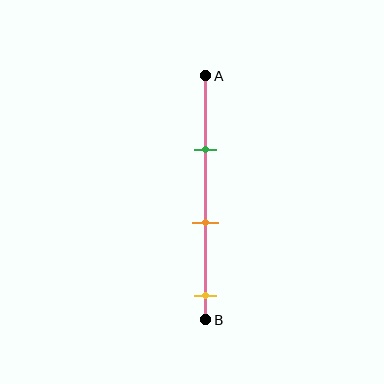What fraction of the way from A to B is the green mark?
The green mark is approximately 30% (0.3) of the way from A to B.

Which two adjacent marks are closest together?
The green and orange marks are the closest adjacent pair.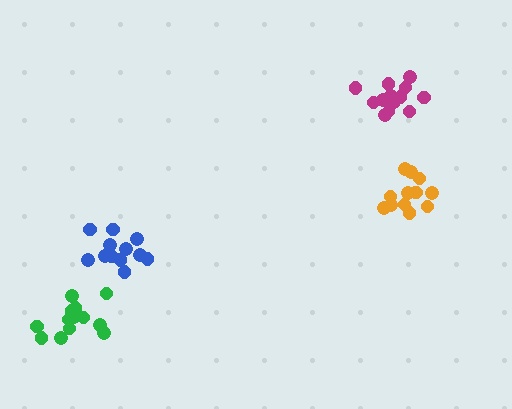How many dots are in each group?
Group 1: 13 dots, Group 2: 13 dots, Group 3: 12 dots, Group 4: 12 dots (50 total).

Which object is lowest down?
The green cluster is bottommost.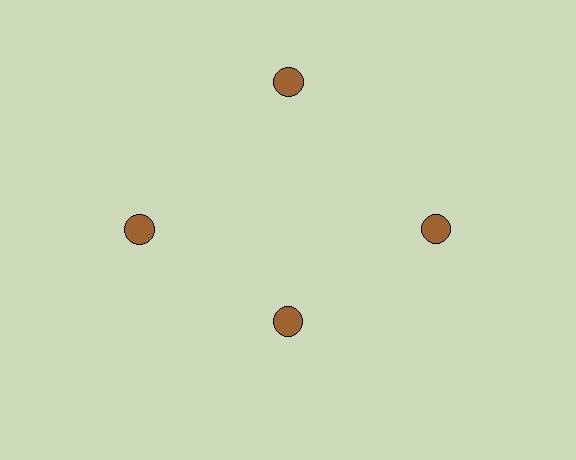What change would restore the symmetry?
The symmetry would be restored by moving it outward, back onto the ring so that all 4 circles sit at equal angles and equal distance from the center.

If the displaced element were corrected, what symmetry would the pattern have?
It would have 4-fold rotational symmetry — the pattern would map onto itself every 90 degrees.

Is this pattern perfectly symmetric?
No. The 4 brown circles are arranged in a ring, but one element near the 6 o'clock position is pulled inward toward the center, breaking the 4-fold rotational symmetry.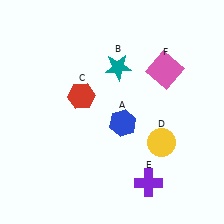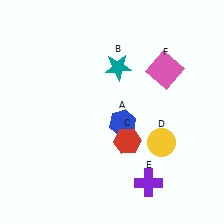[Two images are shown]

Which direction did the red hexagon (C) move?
The red hexagon (C) moved right.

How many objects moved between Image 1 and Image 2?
1 object moved between the two images.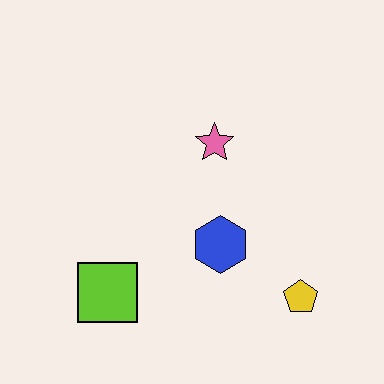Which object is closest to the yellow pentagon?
The blue hexagon is closest to the yellow pentagon.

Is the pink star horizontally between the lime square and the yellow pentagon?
Yes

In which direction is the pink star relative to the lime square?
The pink star is above the lime square.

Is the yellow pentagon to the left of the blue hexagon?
No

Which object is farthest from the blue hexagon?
The lime square is farthest from the blue hexagon.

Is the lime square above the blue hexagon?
No